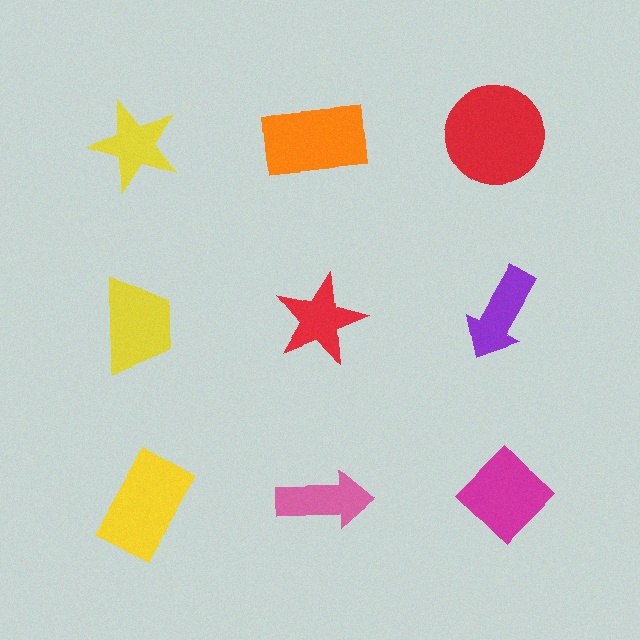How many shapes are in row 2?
3 shapes.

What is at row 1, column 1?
A yellow star.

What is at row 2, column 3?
A purple arrow.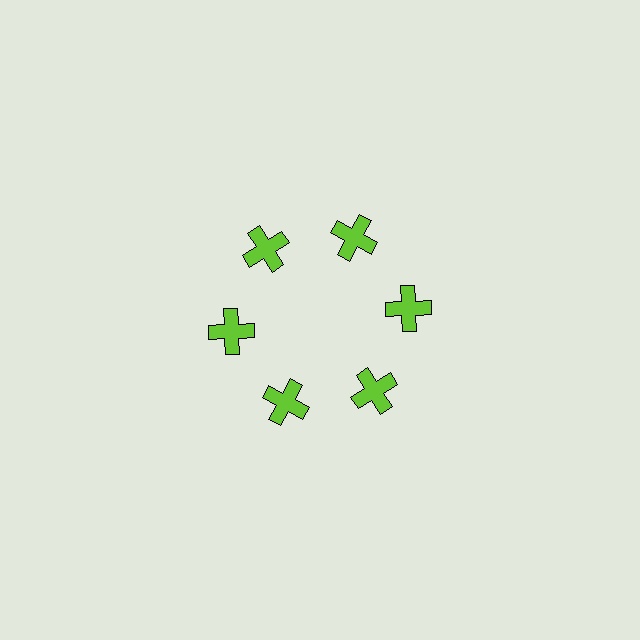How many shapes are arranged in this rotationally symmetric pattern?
There are 6 shapes, arranged in 6 groups of 1.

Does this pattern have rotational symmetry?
Yes, this pattern has 6-fold rotational symmetry. It looks the same after rotating 60 degrees around the center.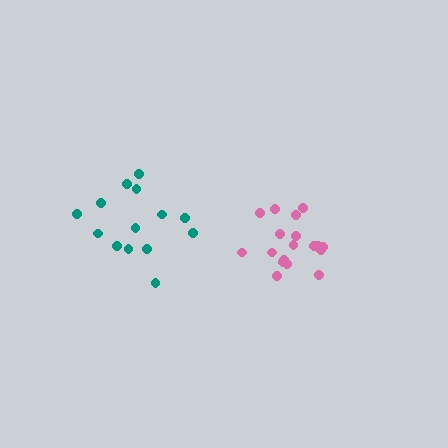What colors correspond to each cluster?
The clusters are colored: pink, teal.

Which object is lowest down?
The pink cluster is bottommost.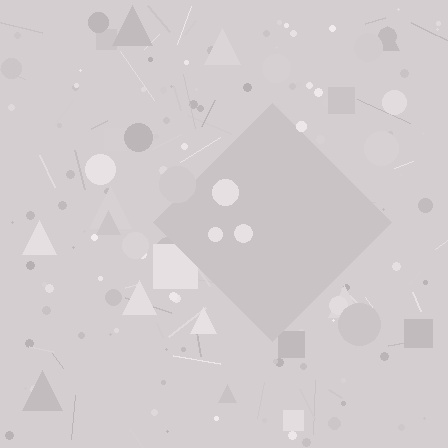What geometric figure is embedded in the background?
A diamond is embedded in the background.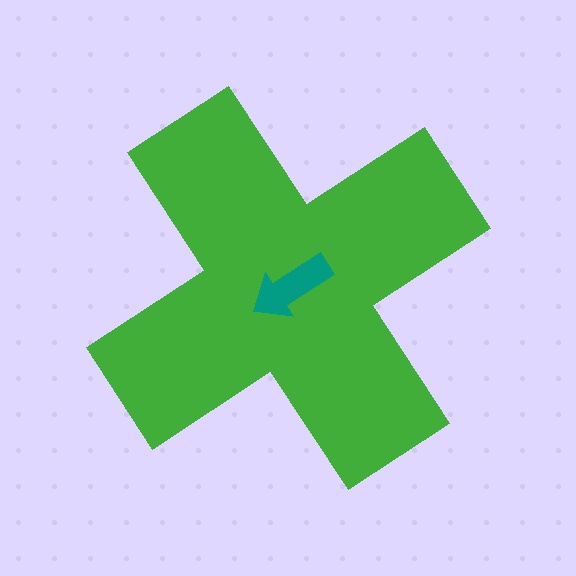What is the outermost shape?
The green cross.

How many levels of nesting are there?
2.